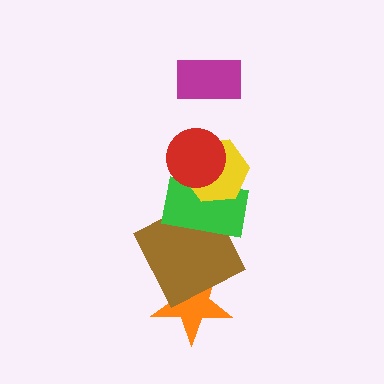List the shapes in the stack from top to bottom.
From top to bottom: the magenta rectangle, the red circle, the yellow hexagon, the green rectangle, the brown square, the orange star.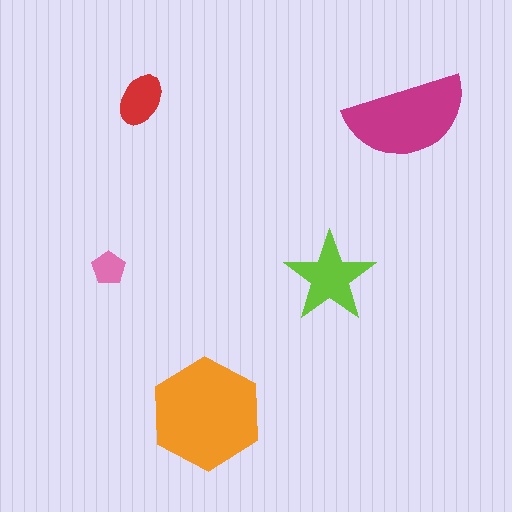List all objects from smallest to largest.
The pink pentagon, the red ellipse, the lime star, the magenta semicircle, the orange hexagon.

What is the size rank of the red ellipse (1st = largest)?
4th.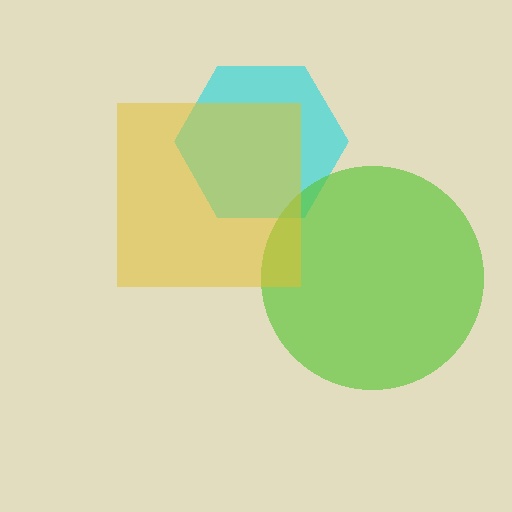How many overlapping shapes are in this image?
There are 3 overlapping shapes in the image.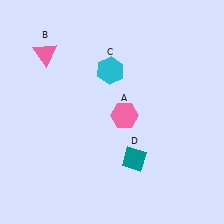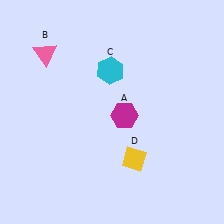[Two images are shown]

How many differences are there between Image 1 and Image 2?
There are 2 differences between the two images.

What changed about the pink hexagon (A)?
In Image 1, A is pink. In Image 2, it changed to magenta.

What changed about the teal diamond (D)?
In Image 1, D is teal. In Image 2, it changed to yellow.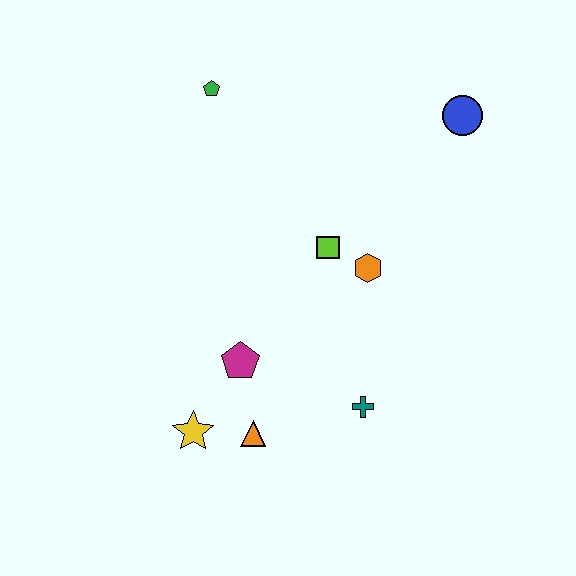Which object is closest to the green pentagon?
The lime square is closest to the green pentagon.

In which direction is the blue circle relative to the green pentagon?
The blue circle is to the right of the green pentagon.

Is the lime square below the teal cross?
No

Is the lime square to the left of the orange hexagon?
Yes